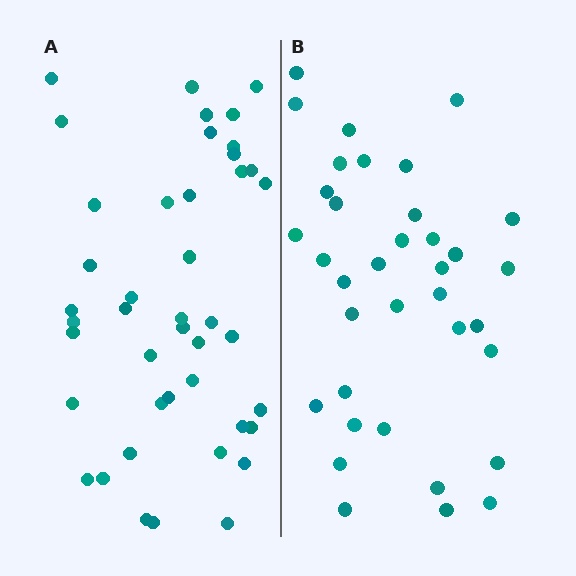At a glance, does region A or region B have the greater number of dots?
Region A (the left region) has more dots.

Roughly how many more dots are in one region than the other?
Region A has roughly 8 or so more dots than region B.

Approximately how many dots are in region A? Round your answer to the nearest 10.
About 40 dots. (The exact count is 43, which rounds to 40.)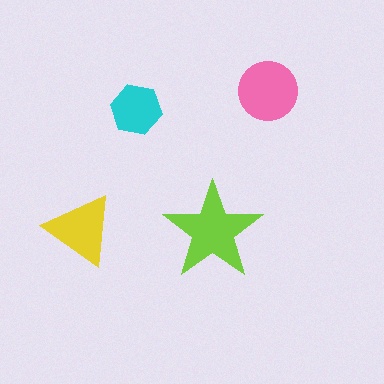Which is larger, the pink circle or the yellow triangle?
The pink circle.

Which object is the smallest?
The cyan hexagon.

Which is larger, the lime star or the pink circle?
The lime star.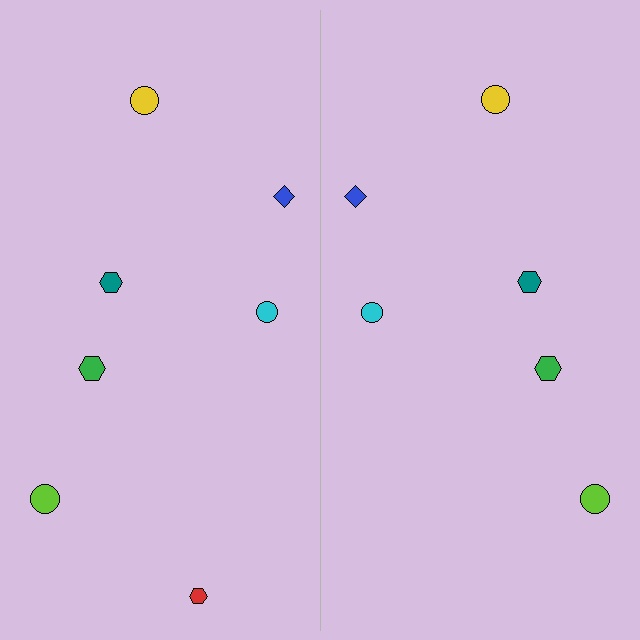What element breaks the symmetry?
A red hexagon is missing from the right side.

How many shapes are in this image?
There are 13 shapes in this image.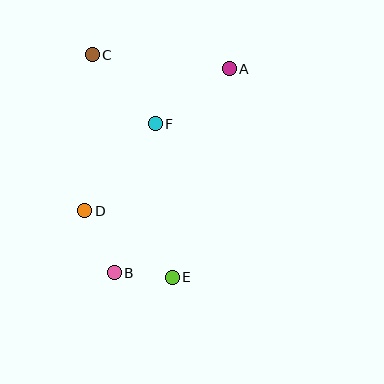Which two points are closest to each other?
Points B and E are closest to each other.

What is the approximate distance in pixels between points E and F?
The distance between E and F is approximately 154 pixels.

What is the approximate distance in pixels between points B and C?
The distance between B and C is approximately 219 pixels.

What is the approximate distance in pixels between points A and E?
The distance between A and E is approximately 216 pixels.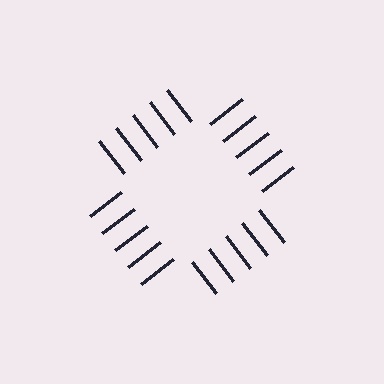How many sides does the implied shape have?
4 sides — the line-ends trace a square.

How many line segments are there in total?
20 — 5 along each of the 4 edges.